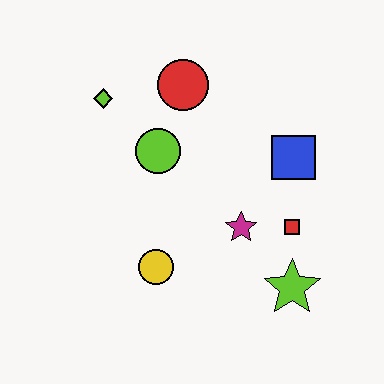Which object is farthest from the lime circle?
The lime star is farthest from the lime circle.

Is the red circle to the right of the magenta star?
No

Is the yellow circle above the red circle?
No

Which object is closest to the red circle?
The lime circle is closest to the red circle.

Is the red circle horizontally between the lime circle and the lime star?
Yes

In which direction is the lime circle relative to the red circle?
The lime circle is below the red circle.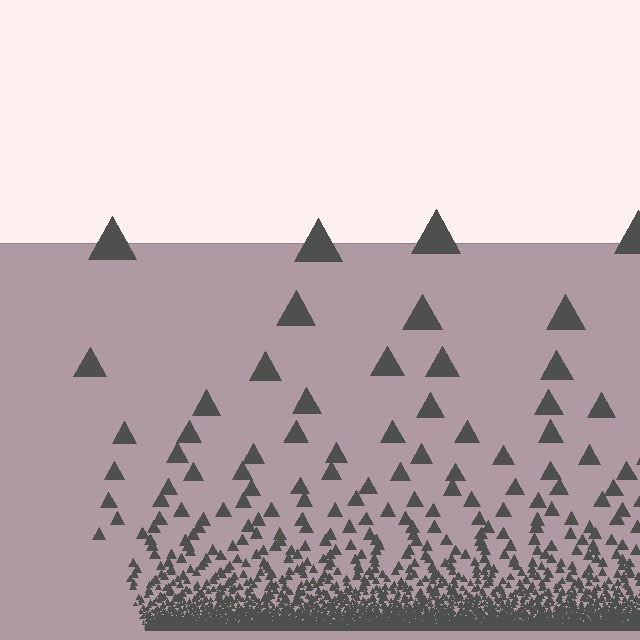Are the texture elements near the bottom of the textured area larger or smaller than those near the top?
Smaller. The gradient is inverted — elements near the bottom are smaller and denser.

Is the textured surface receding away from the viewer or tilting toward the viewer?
The surface appears to tilt toward the viewer. Texture elements get larger and sparser toward the top.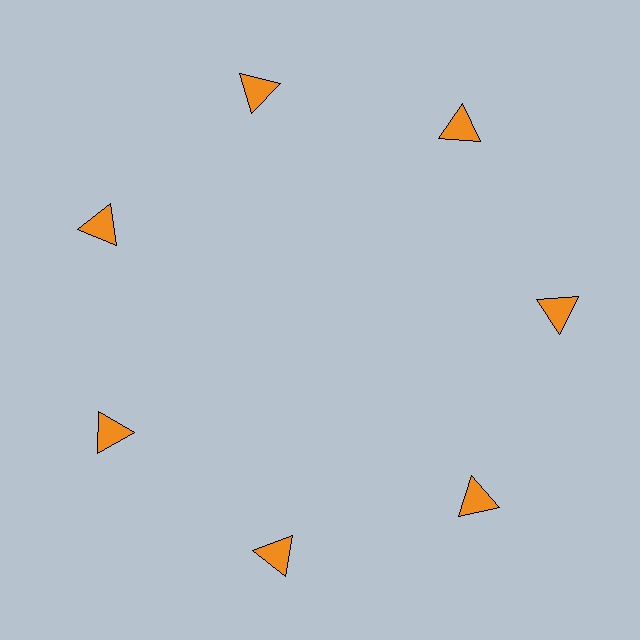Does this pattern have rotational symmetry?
Yes, this pattern has 7-fold rotational symmetry. It looks the same after rotating 51 degrees around the center.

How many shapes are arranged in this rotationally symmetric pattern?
There are 7 shapes, arranged in 7 groups of 1.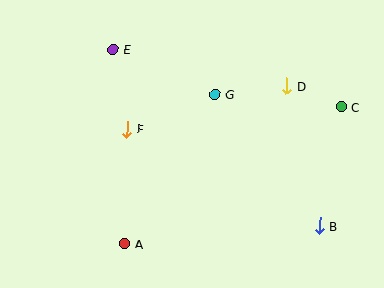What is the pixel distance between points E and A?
The distance between E and A is 195 pixels.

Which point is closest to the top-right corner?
Point C is closest to the top-right corner.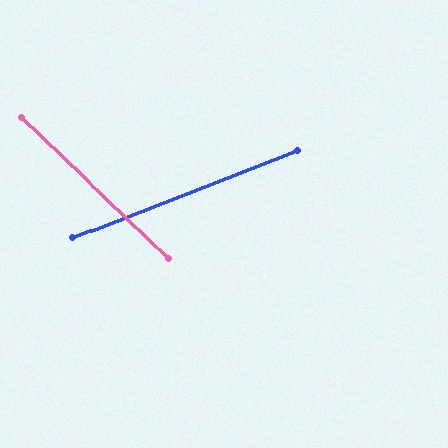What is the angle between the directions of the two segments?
Approximately 65 degrees.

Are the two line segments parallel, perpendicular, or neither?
Neither parallel nor perpendicular — they differ by about 65°.